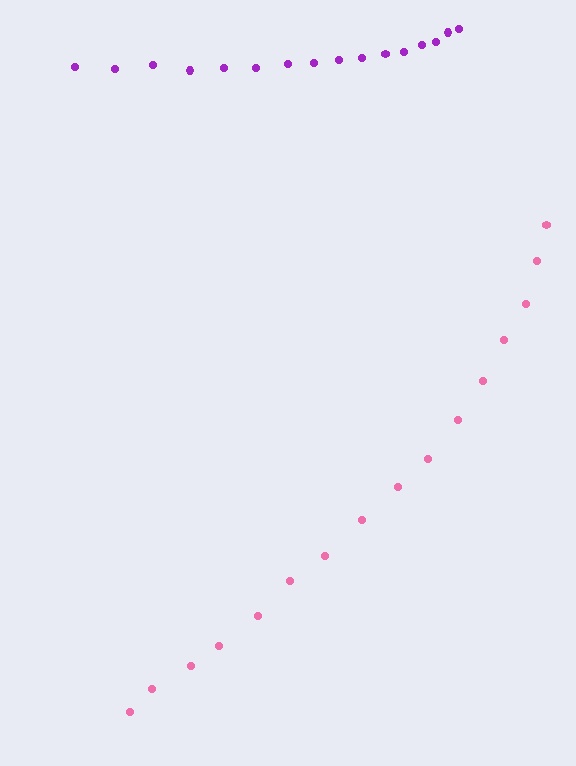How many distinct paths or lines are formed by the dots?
There are 2 distinct paths.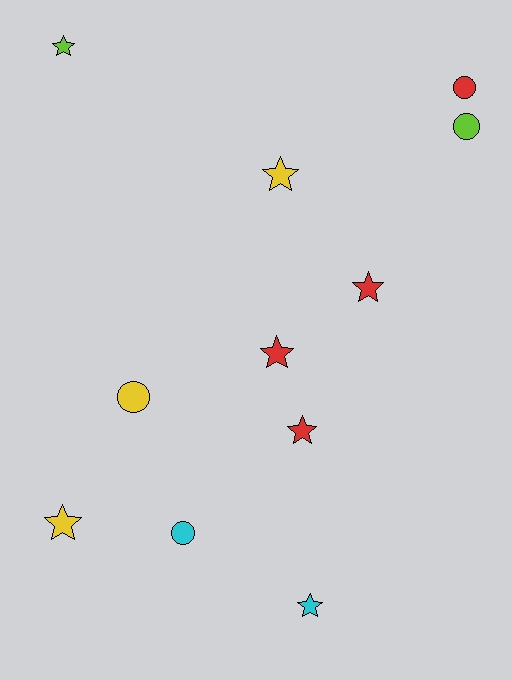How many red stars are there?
There are 3 red stars.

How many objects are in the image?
There are 11 objects.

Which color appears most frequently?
Red, with 4 objects.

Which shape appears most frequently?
Star, with 7 objects.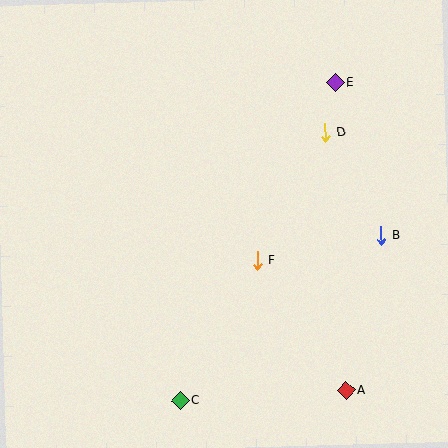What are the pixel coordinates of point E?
Point E is at (336, 82).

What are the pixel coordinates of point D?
Point D is at (325, 132).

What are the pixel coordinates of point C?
Point C is at (180, 401).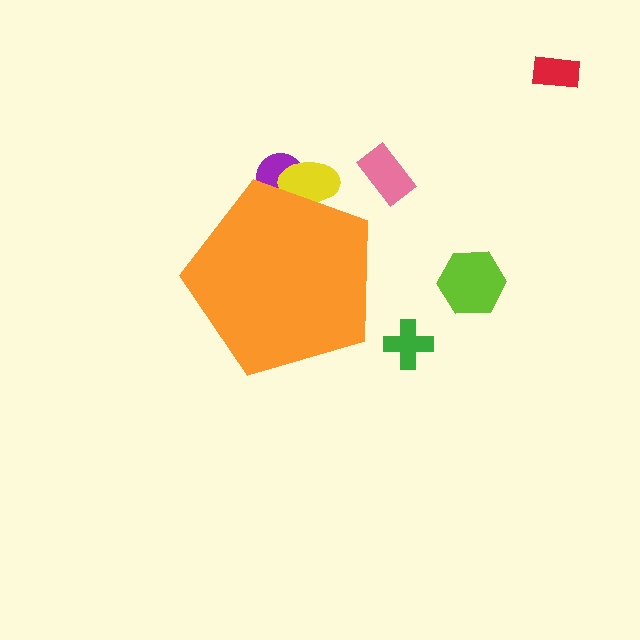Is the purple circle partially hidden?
Yes, the purple circle is partially hidden behind the orange pentagon.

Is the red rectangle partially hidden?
No, the red rectangle is fully visible.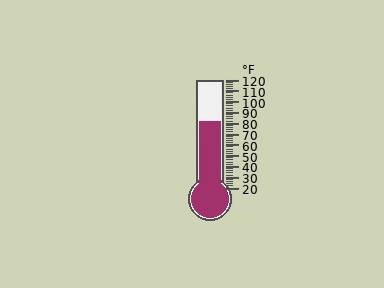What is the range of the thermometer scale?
The thermometer scale ranges from 20°F to 120°F.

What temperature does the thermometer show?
The thermometer shows approximately 82°F.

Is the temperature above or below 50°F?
The temperature is above 50°F.